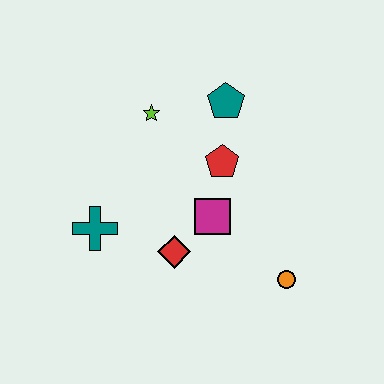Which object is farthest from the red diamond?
The teal pentagon is farthest from the red diamond.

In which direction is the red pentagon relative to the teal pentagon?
The red pentagon is below the teal pentagon.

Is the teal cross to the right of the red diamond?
No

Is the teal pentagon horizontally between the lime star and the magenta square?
No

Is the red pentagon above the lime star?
No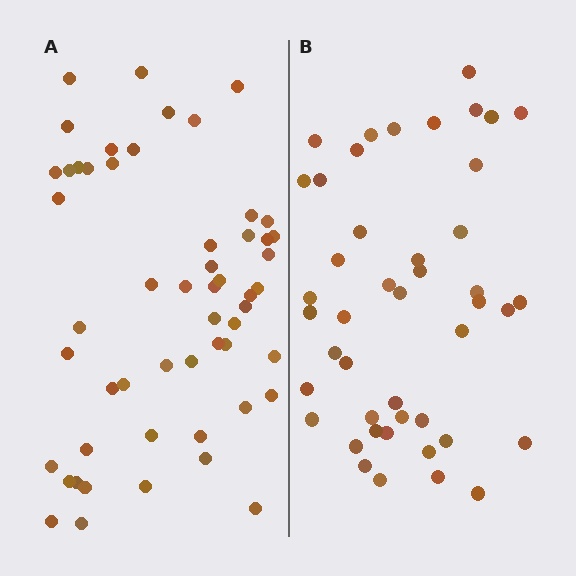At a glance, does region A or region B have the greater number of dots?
Region A (the left region) has more dots.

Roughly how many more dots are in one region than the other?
Region A has roughly 8 or so more dots than region B.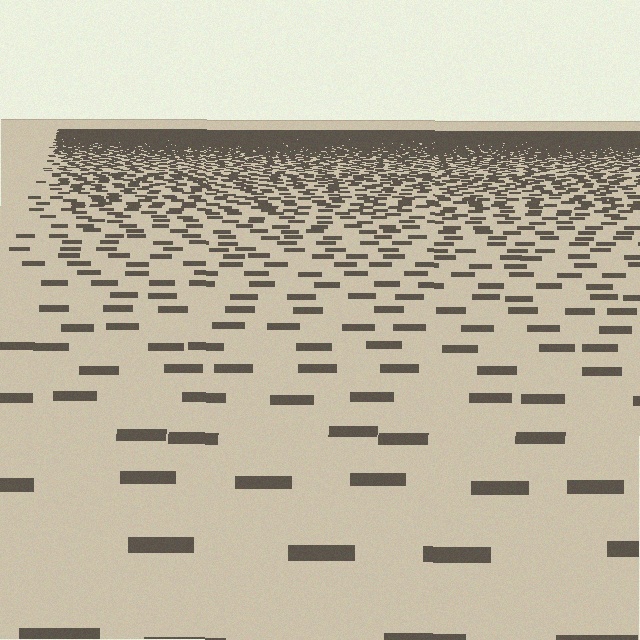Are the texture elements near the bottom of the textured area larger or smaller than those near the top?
Larger. Near the bottom, elements are closer to the viewer and appear at a bigger on-screen size.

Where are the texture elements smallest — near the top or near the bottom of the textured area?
Near the top.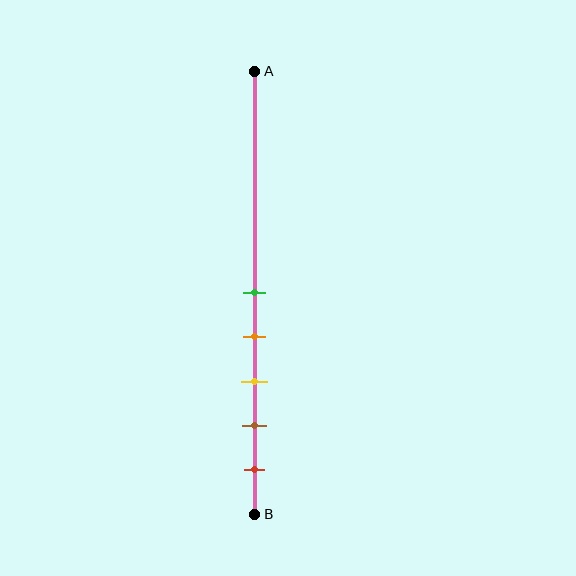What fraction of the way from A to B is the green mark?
The green mark is approximately 50% (0.5) of the way from A to B.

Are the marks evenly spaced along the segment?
Yes, the marks are approximately evenly spaced.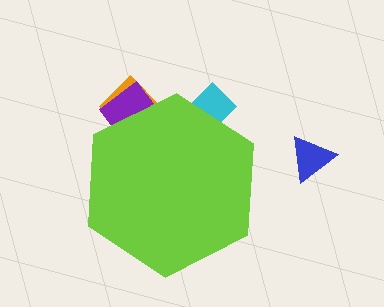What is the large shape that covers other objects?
A lime hexagon.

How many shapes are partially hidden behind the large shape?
3 shapes are partially hidden.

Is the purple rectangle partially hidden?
Yes, the purple rectangle is partially hidden behind the lime hexagon.